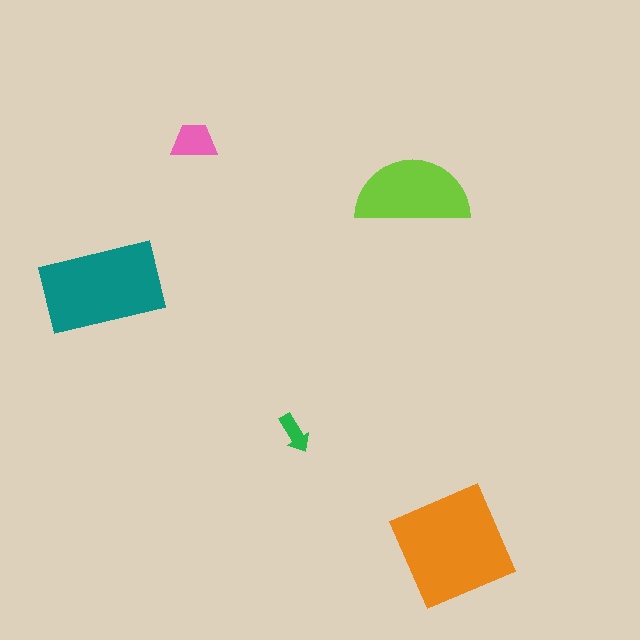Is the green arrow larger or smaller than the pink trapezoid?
Smaller.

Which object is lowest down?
The orange square is bottommost.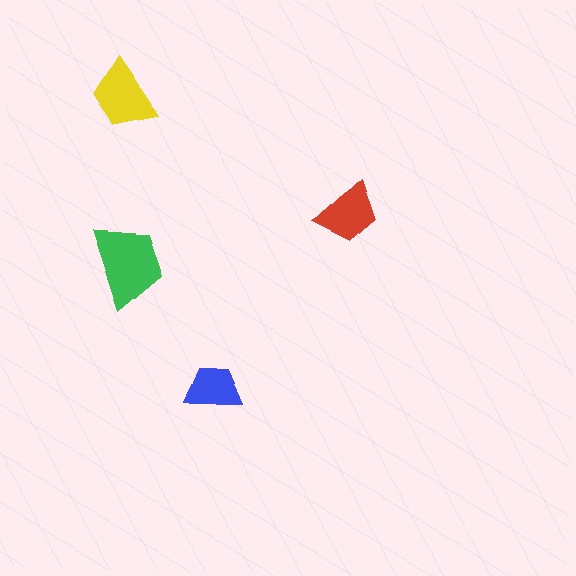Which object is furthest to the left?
The yellow trapezoid is leftmost.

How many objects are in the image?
There are 4 objects in the image.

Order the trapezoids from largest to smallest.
the green one, the yellow one, the red one, the blue one.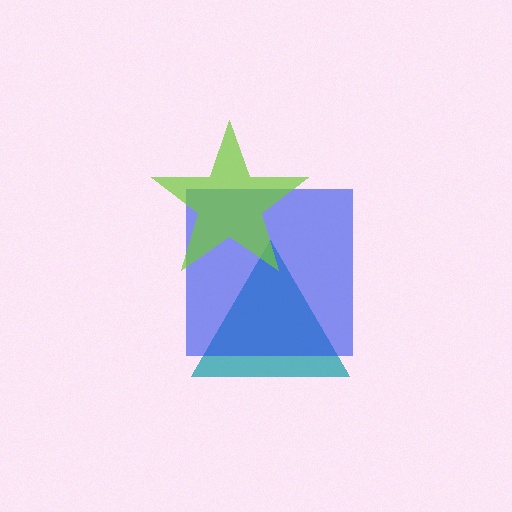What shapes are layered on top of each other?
The layered shapes are: a teal triangle, a blue square, a lime star.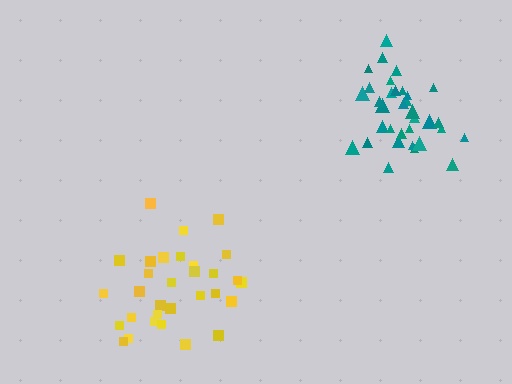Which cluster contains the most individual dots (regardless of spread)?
Teal (34).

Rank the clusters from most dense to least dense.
teal, yellow.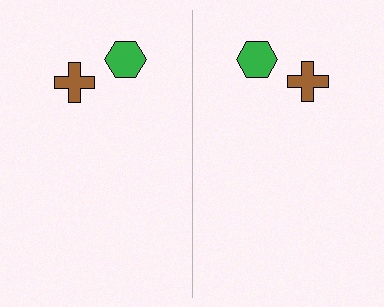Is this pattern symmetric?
Yes, this pattern has bilateral (reflection) symmetry.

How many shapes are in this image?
There are 4 shapes in this image.